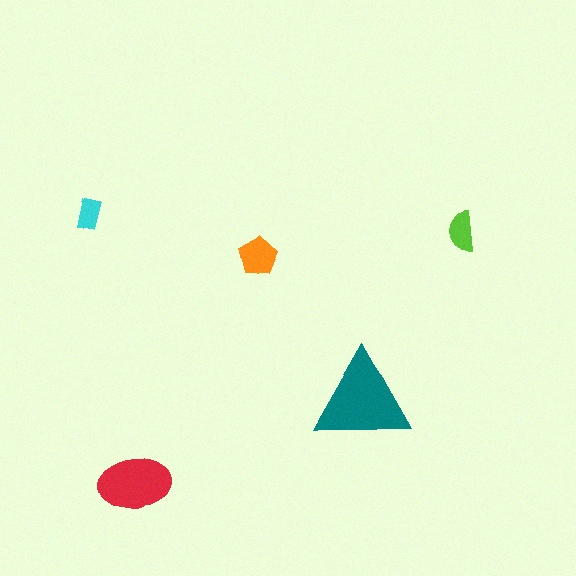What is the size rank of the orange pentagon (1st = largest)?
3rd.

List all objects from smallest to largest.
The cyan rectangle, the lime semicircle, the orange pentagon, the red ellipse, the teal triangle.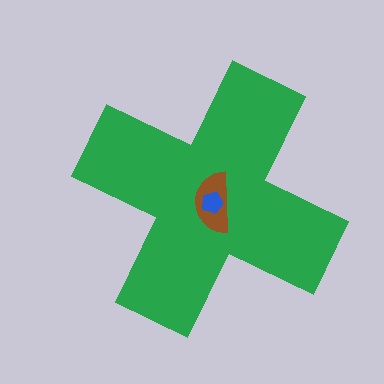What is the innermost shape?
The blue pentagon.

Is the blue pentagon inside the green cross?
Yes.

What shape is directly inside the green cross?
The brown semicircle.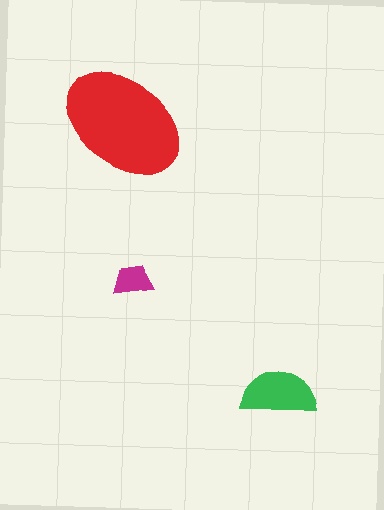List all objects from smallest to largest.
The magenta trapezoid, the green semicircle, the red ellipse.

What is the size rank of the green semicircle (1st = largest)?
2nd.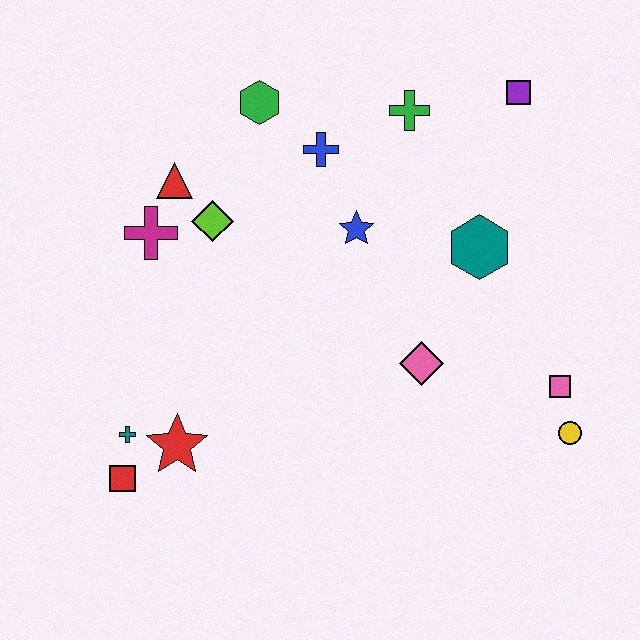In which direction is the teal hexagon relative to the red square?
The teal hexagon is to the right of the red square.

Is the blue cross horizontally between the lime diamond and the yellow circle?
Yes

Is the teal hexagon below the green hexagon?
Yes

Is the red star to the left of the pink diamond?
Yes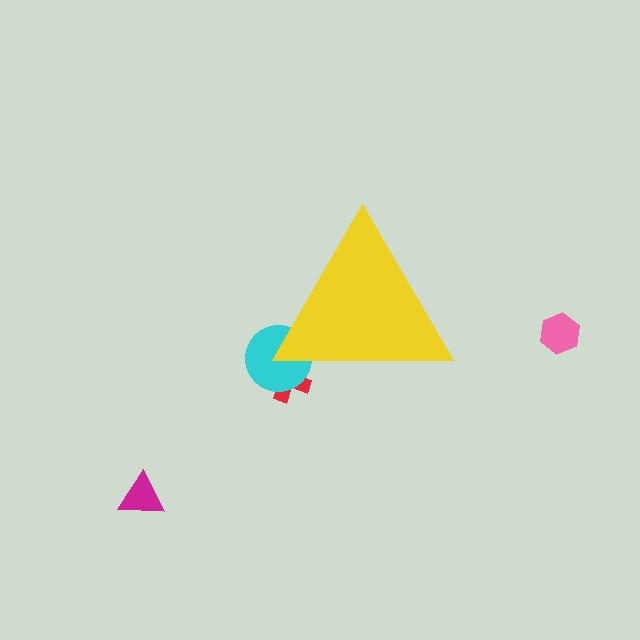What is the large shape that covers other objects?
A yellow triangle.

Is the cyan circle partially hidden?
Yes, the cyan circle is partially hidden behind the yellow triangle.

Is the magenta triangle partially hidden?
No, the magenta triangle is fully visible.